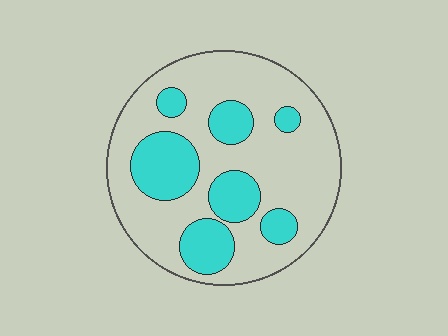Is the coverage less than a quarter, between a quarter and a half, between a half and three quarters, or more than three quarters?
Between a quarter and a half.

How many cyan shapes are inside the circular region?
7.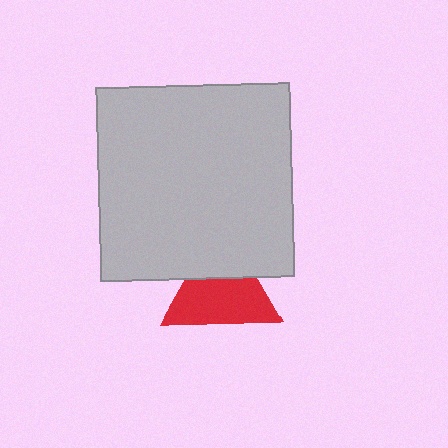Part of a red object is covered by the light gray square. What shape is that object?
It is a triangle.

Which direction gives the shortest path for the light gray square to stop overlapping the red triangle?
Moving up gives the shortest separation.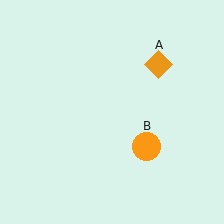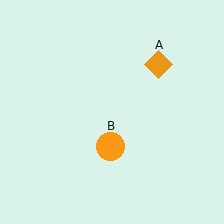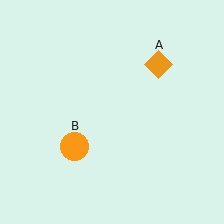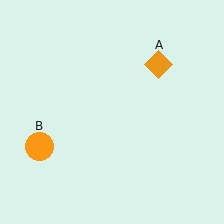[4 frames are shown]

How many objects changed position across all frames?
1 object changed position: orange circle (object B).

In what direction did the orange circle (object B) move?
The orange circle (object B) moved left.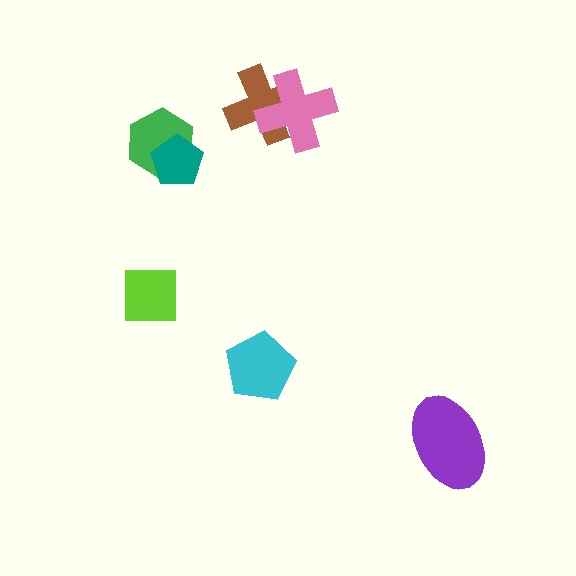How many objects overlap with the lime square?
0 objects overlap with the lime square.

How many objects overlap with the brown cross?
1 object overlaps with the brown cross.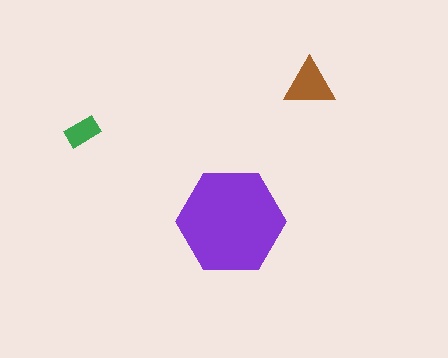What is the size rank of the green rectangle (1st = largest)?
3rd.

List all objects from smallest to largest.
The green rectangle, the brown triangle, the purple hexagon.